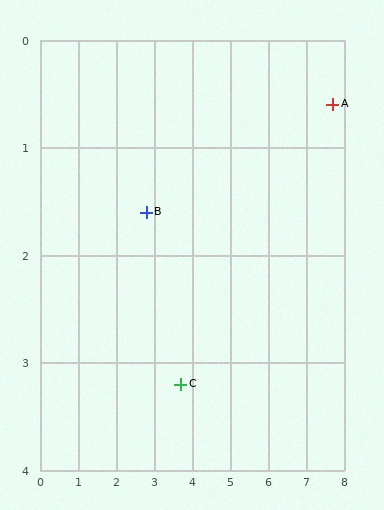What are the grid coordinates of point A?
Point A is at approximately (7.7, 0.6).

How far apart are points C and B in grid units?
Points C and B are about 1.8 grid units apart.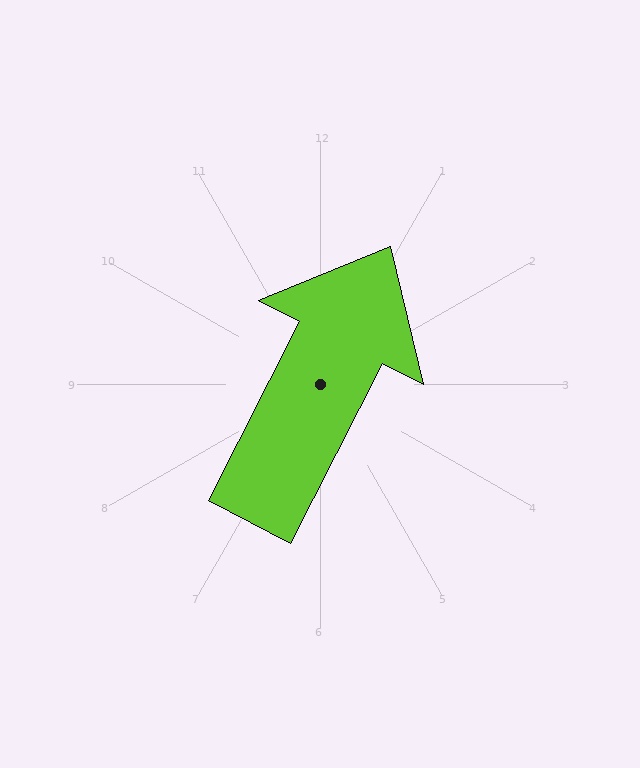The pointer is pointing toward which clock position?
Roughly 1 o'clock.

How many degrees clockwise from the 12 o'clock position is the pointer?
Approximately 27 degrees.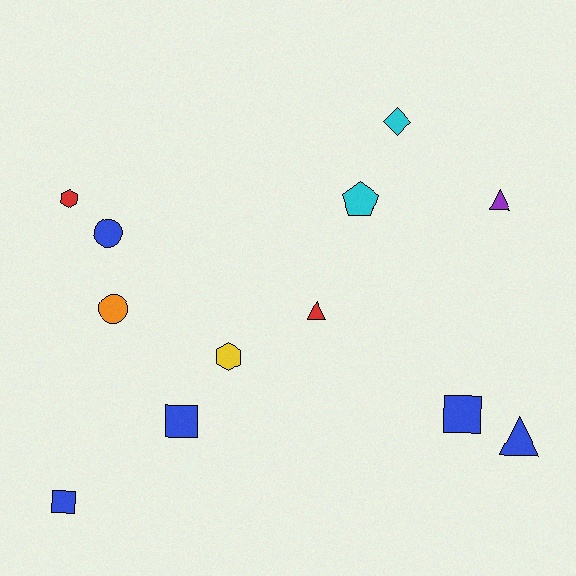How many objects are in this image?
There are 12 objects.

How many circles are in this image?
There are 2 circles.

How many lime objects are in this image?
There are no lime objects.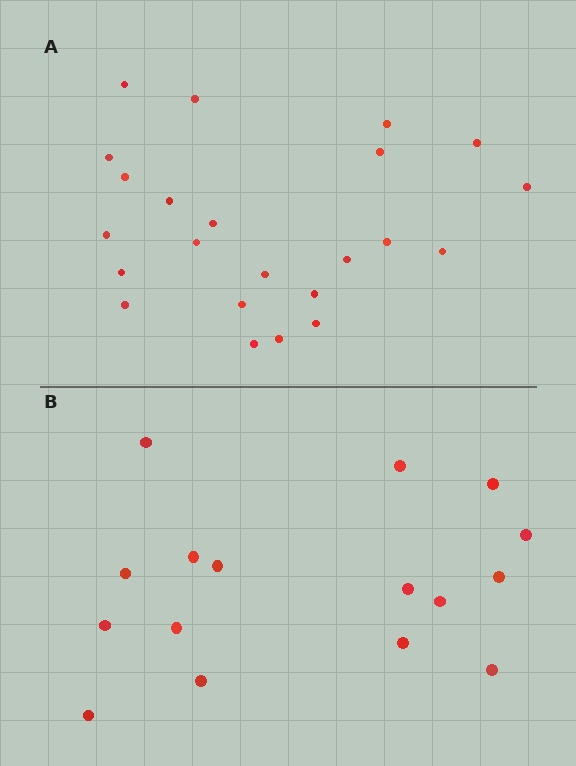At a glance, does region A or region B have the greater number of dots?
Region A (the top region) has more dots.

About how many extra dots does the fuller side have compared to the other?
Region A has roughly 8 or so more dots than region B.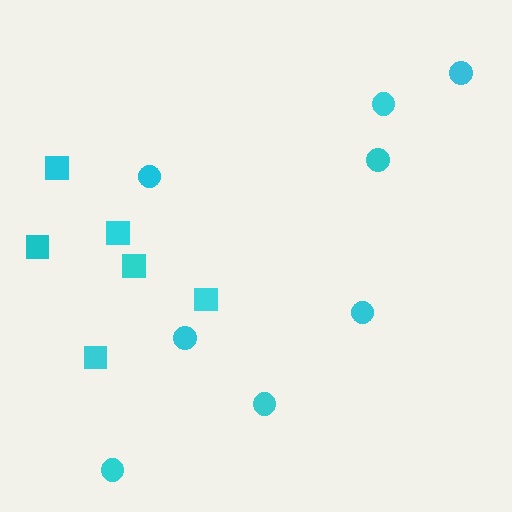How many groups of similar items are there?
There are 2 groups: one group of squares (6) and one group of circles (8).